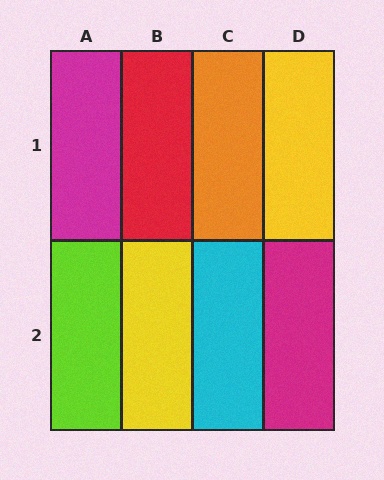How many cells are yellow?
2 cells are yellow.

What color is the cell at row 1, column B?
Red.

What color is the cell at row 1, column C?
Orange.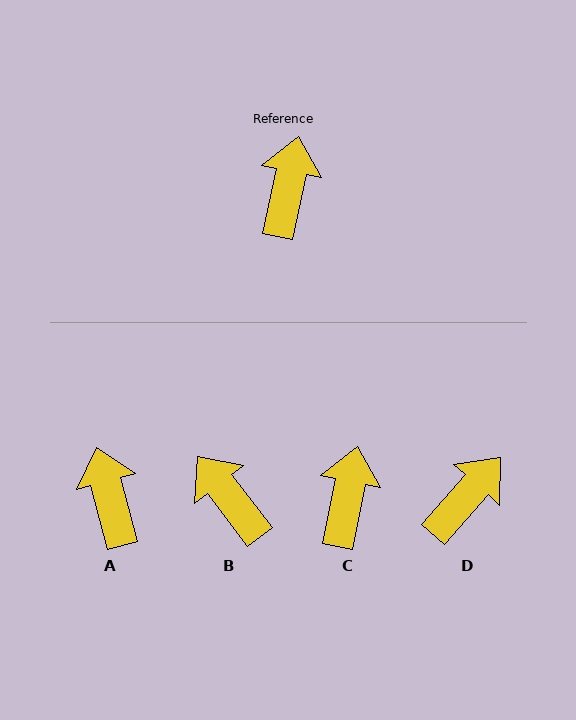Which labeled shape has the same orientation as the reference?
C.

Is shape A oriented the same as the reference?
No, it is off by about 27 degrees.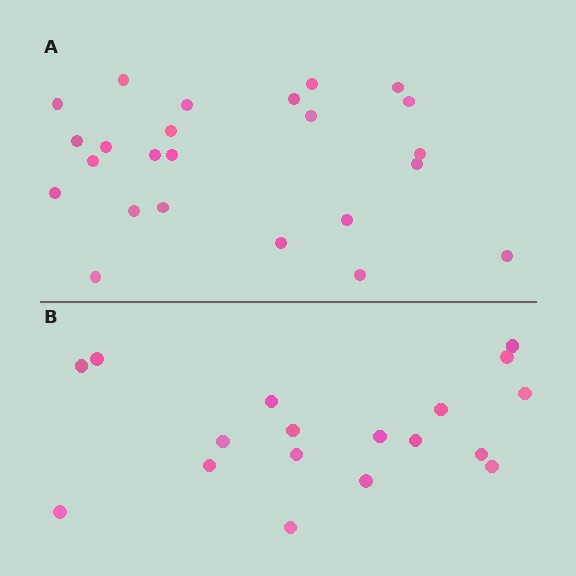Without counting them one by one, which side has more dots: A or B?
Region A (the top region) has more dots.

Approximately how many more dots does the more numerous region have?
Region A has about 6 more dots than region B.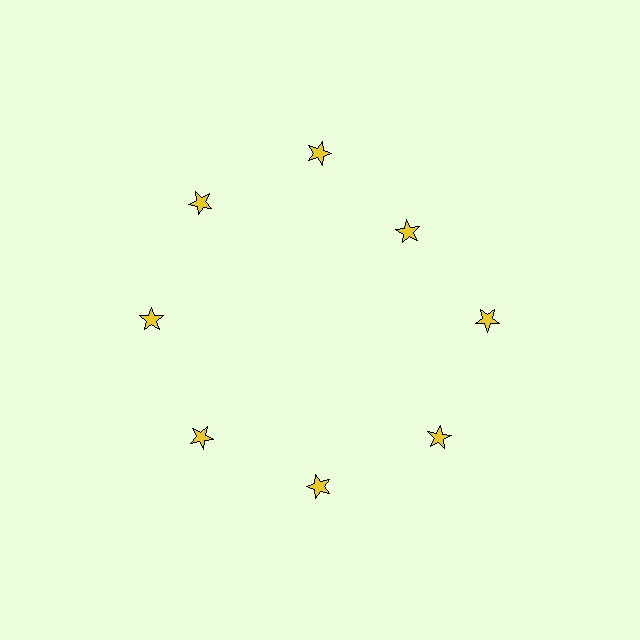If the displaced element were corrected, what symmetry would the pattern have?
It would have 8-fold rotational symmetry — the pattern would map onto itself every 45 degrees.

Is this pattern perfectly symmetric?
No. The 8 yellow stars are arranged in a ring, but one element near the 2 o'clock position is pulled inward toward the center, breaking the 8-fold rotational symmetry.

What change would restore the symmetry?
The symmetry would be restored by moving it outward, back onto the ring so that all 8 stars sit at equal angles and equal distance from the center.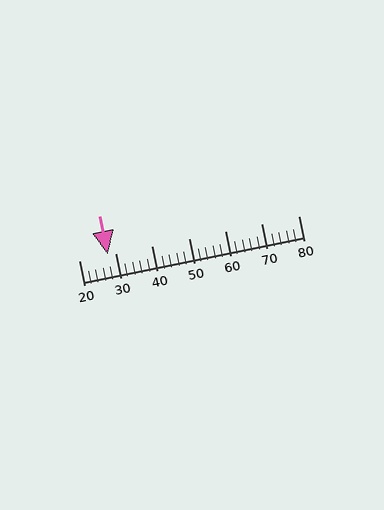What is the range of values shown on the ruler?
The ruler shows values from 20 to 80.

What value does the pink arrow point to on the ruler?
The pink arrow points to approximately 28.